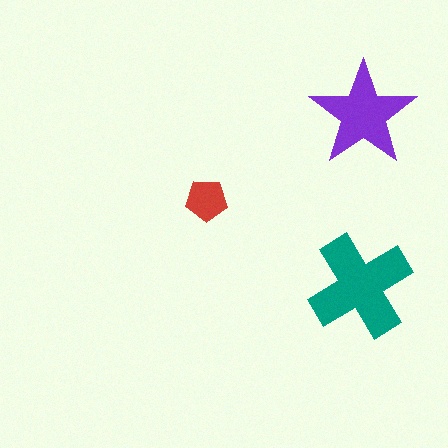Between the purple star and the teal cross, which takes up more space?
The teal cross.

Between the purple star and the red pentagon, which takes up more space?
The purple star.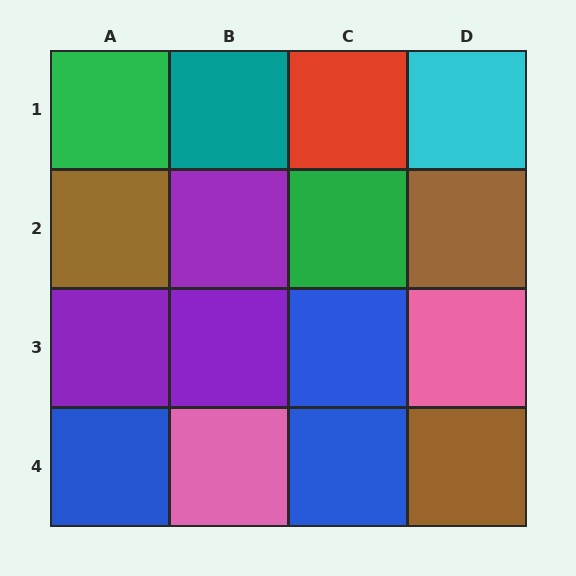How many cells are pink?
2 cells are pink.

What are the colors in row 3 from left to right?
Purple, purple, blue, pink.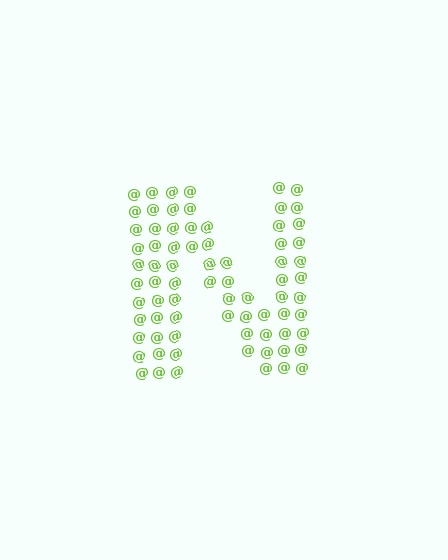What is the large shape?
The large shape is the letter N.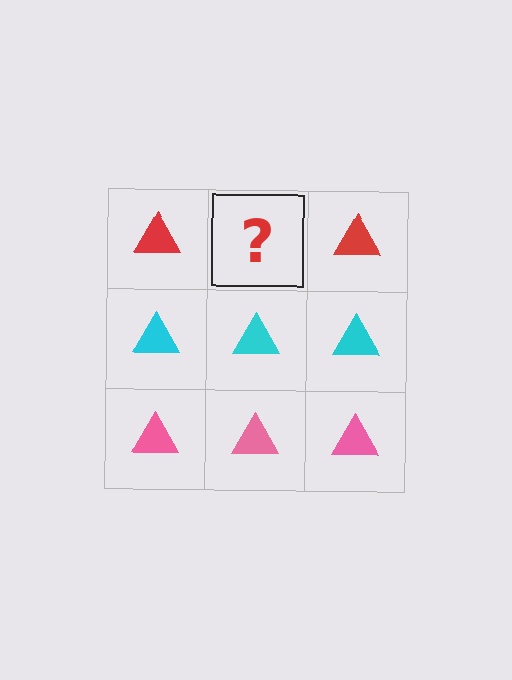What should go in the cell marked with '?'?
The missing cell should contain a red triangle.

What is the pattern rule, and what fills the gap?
The rule is that each row has a consistent color. The gap should be filled with a red triangle.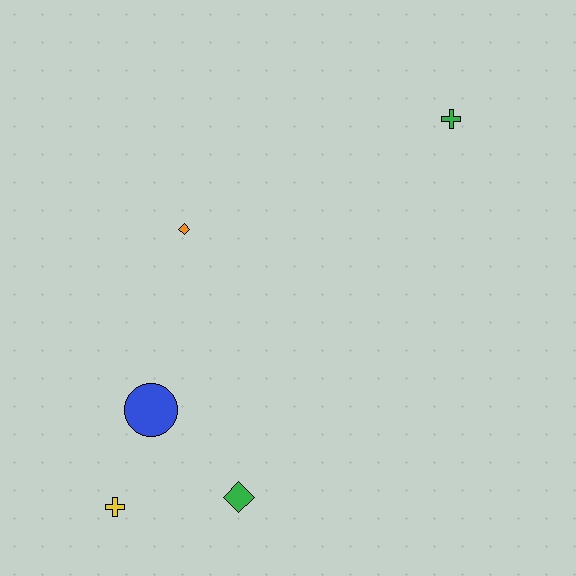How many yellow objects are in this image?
There is 1 yellow object.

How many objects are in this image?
There are 5 objects.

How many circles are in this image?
There is 1 circle.